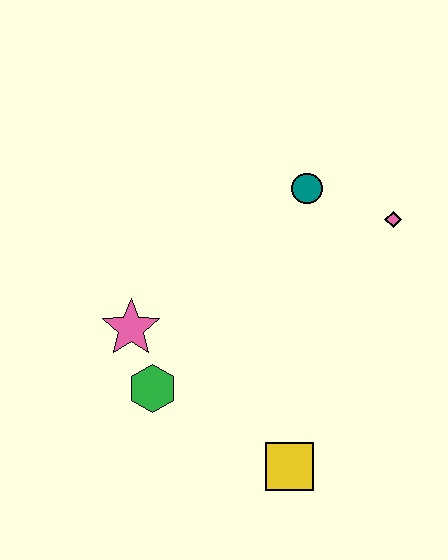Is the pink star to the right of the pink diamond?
No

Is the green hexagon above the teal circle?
No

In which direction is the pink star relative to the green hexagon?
The pink star is above the green hexagon.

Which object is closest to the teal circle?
The pink diamond is closest to the teal circle.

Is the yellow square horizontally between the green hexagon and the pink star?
No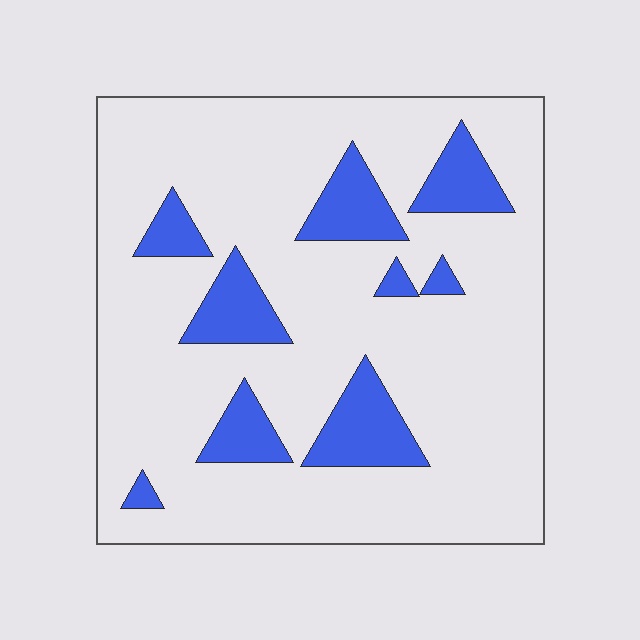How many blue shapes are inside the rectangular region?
9.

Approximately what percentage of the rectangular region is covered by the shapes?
Approximately 15%.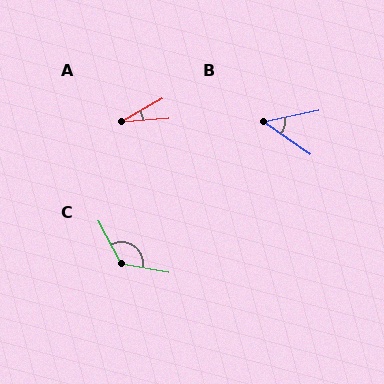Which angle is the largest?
C, at approximately 128 degrees.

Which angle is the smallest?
A, at approximately 25 degrees.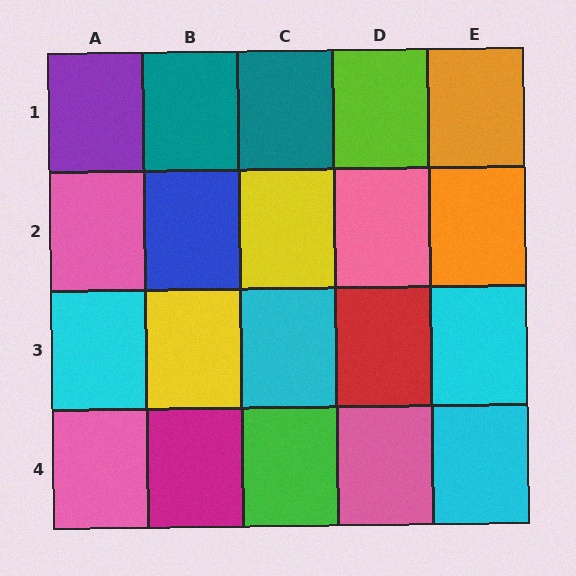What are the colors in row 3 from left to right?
Cyan, yellow, cyan, red, cyan.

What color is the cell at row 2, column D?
Pink.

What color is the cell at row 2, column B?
Blue.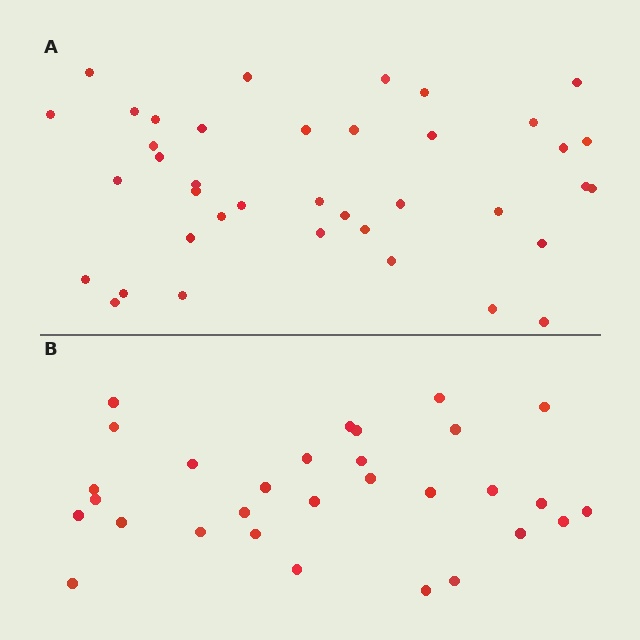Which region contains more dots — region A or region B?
Region A (the top region) has more dots.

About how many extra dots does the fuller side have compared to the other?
Region A has roughly 8 or so more dots than region B.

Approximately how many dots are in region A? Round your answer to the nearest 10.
About 40 dots. (The exact count is 39, which rounds to 40.)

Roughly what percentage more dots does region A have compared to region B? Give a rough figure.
About 30% more.